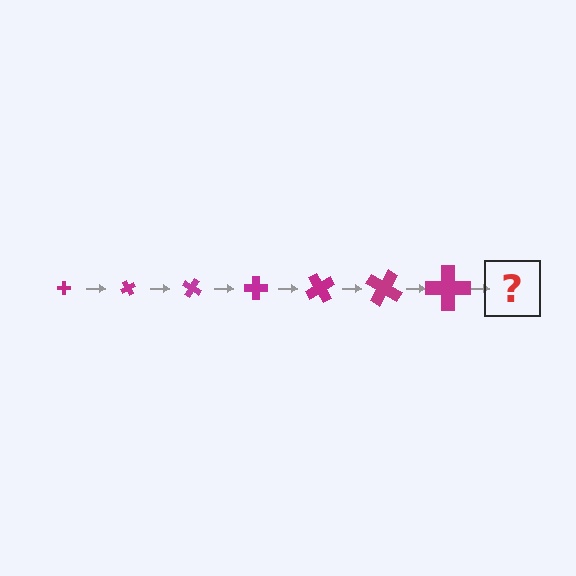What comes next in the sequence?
The next element should be a cross, larger than the previous one and rotated 420 degrees from the start.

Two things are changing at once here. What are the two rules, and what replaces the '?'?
The two rules are that the cross grows larger each step and it rotates 60 degrees each step. The '?' should be a cross, larger than the previous one and rotated 420 degrees from the start.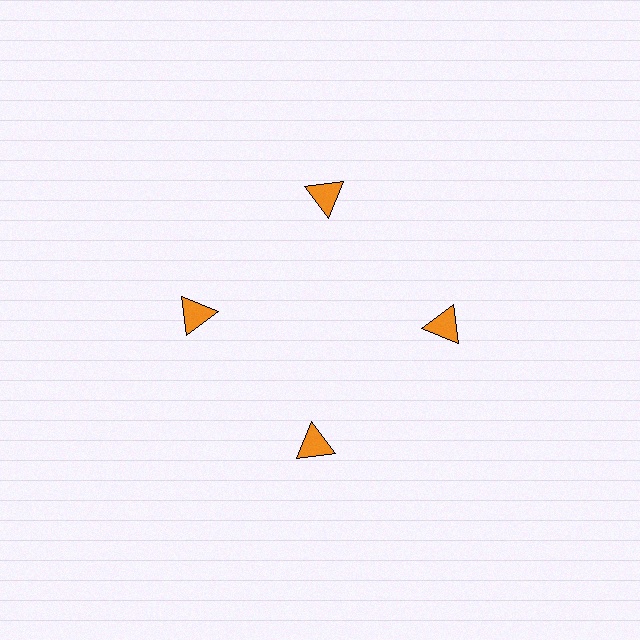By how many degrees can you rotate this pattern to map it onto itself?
The pattern maps onto itself every 90 degrees of rotation.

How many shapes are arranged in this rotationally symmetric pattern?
There are 4 shapes, arranged in 4 groups of 1.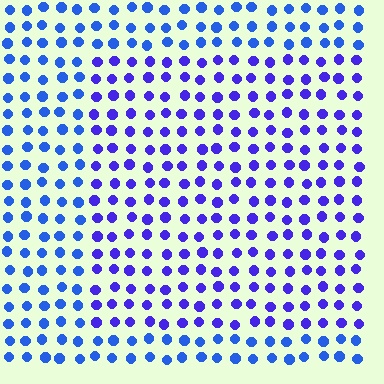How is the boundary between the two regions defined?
The boundary is defined purely by a slight shift in hue (about 29 degrees). Spacing, size, and orientation are identical on both sides.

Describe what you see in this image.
The image is filled with small blue elements in a uniform arrangement. A rectangle-shaped region is visible where the elements are tinted to a slightly different hue, forming a subtle color boundary.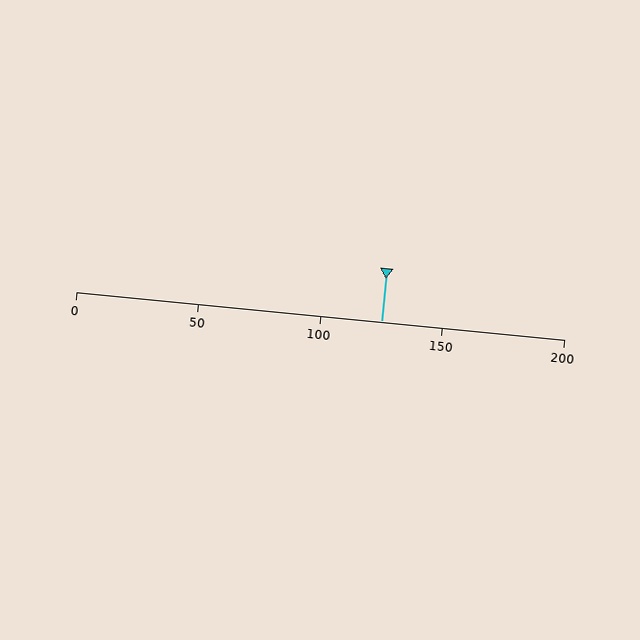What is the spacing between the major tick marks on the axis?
The major ticks are spaced 50 apart.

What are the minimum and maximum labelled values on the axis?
The axis runs from 0 to 200.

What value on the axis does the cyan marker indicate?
The marker indicates approximately 125.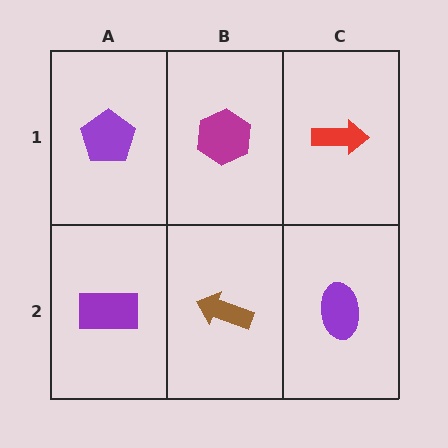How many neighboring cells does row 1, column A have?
2.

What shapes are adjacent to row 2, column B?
A magenta hexagon (row 1, column B), a purple rectangle (row 2, column A), a purple ellipse (row 2, column C).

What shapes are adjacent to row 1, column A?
A purple rectangle (row 2, column A), a magenta hexagon (row 1, column B).